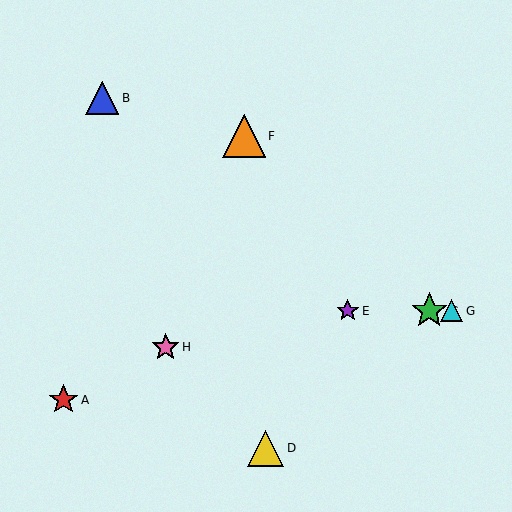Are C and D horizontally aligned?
No, C is at y≈311 and D is at y≈448.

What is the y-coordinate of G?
Object G is at y≈311.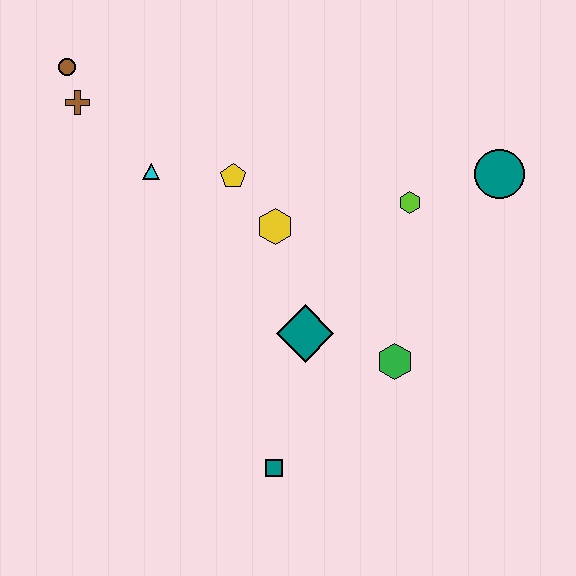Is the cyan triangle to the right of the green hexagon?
No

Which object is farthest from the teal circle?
The brown circle is farthest from the teal circle.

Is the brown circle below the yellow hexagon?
No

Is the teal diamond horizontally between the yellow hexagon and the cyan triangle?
No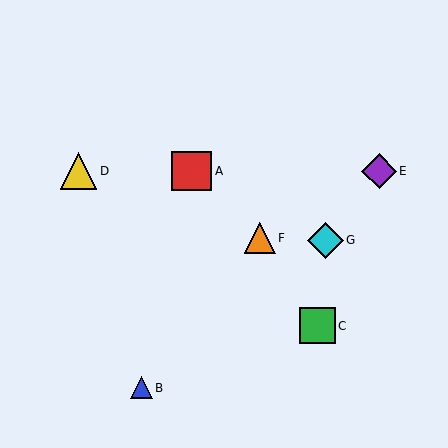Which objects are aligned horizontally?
Objects A, D, E are aligned horizontally.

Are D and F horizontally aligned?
No, D is at y≈171 and F is at y≈238.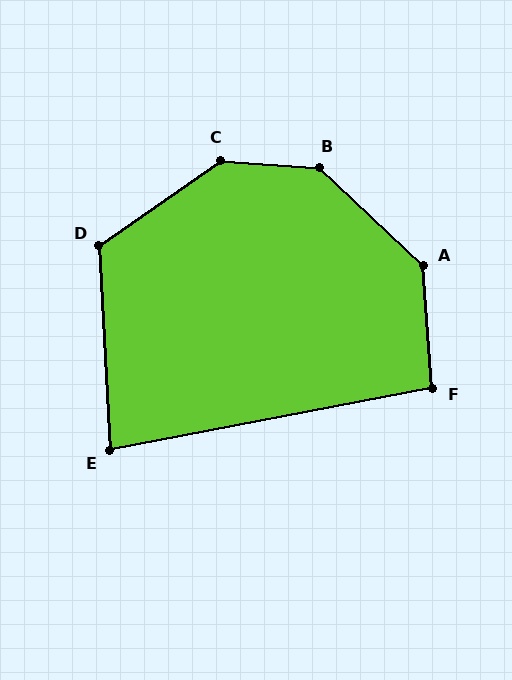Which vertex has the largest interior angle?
B, at approximately 141 degrees.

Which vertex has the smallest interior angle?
E, at approximately 82 degrees.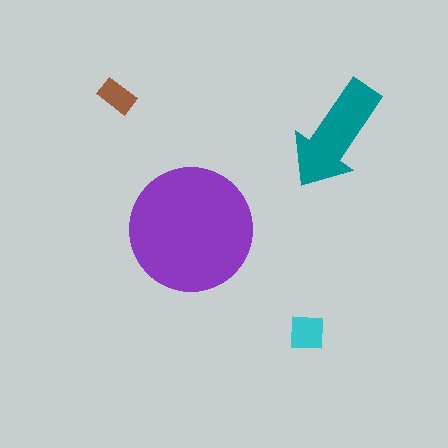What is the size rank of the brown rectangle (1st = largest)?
4th.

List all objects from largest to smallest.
The purple circle, the teal arrow, the cyan square, the brown rectangle.